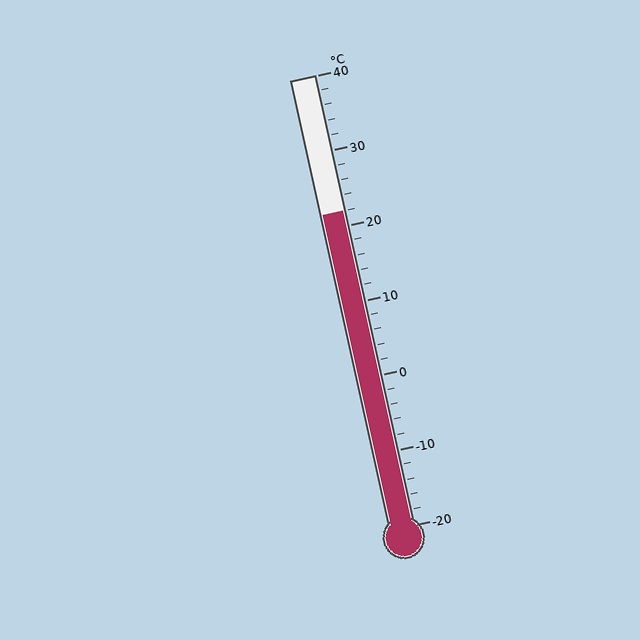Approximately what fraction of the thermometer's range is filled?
The thermometer is filled to approximately 70% of its range.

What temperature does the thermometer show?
The thermometer shows approximately 22°C.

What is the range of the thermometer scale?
The thermometer scale ranges from -20°C to 40°C.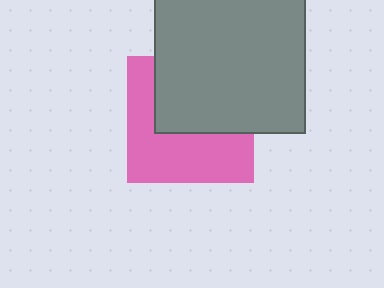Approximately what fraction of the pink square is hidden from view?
Roughly 48% of the pink square is hidden behind the gray square.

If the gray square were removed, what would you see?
You would see the complete pink square.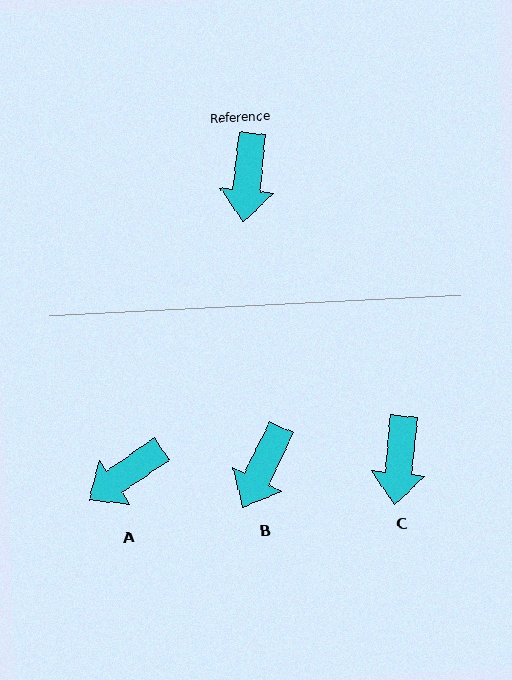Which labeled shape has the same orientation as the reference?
C.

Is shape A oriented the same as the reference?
No, it is off by about 49 degrees.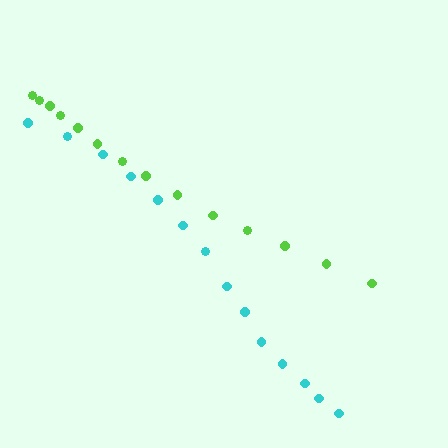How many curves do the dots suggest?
There are 2 distinct paths.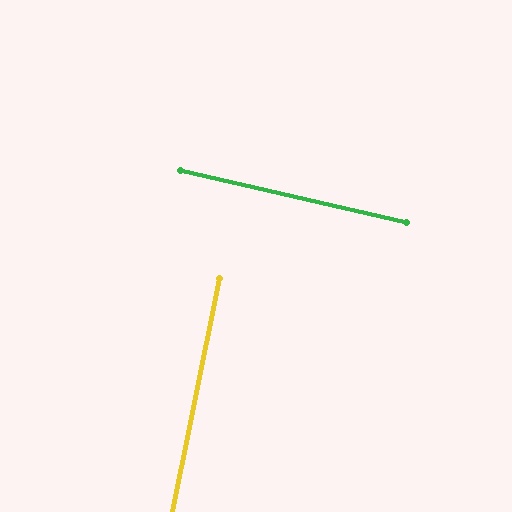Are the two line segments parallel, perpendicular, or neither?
Perpendicular — they meet at approximately 88°.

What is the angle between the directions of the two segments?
Approximately 88 degrees.